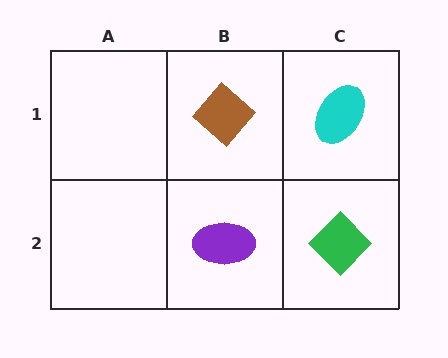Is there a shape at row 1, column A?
No, that cell is empty.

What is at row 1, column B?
A brown diamond.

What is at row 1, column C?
A cyan ellipse.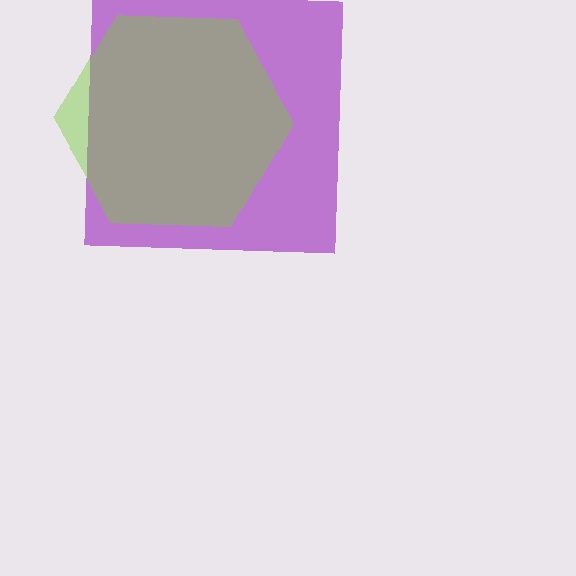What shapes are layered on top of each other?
The layered shapes are: a purple square, a lime hexagon.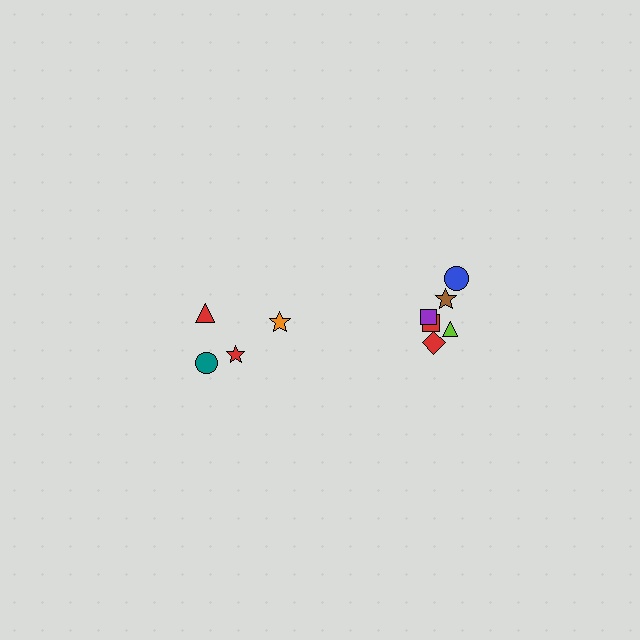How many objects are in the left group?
There are 4 objects.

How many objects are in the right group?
There are 6 objects.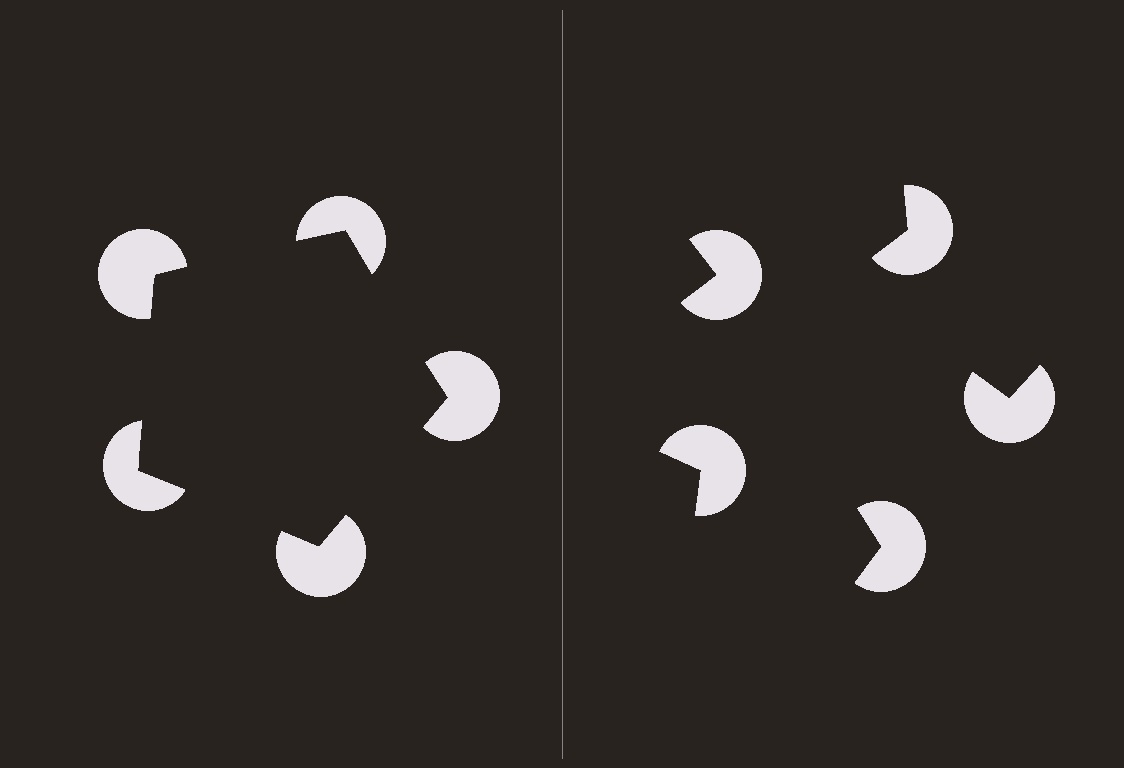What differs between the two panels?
The pac-man discs are positioned identically on both sides; only the wedge orientations differ. On the left they align to a pentagon; on the right they are misaligned.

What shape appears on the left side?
An illusory pentagon.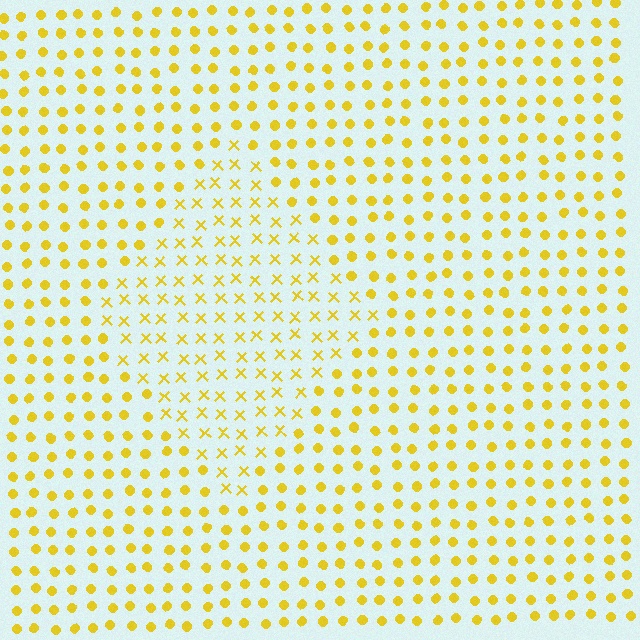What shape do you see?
I see a diamond.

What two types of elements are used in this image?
The image uses X marks inside the diamond region and circles outside it.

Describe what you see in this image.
The image is filled with small yellow elements arranged in a uniform grid. A diamond-shaped region contains X marks, while the surrounding area contains circles. The boundary is defined purely by the change in element shape.